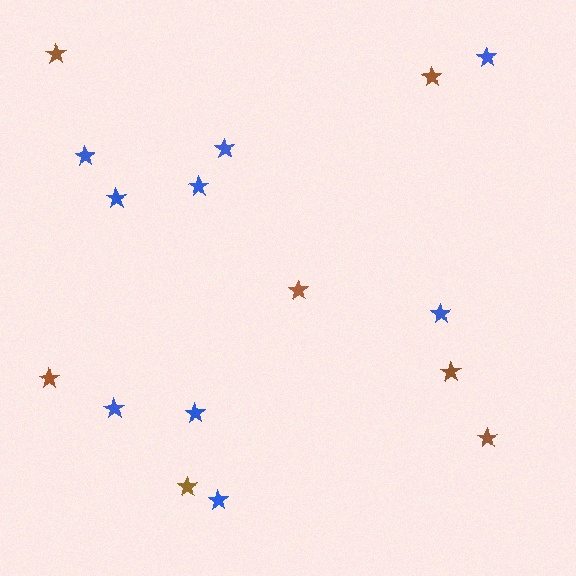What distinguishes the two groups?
There are 2 groups: one group of brown stars (7) and one group of blue stars (9).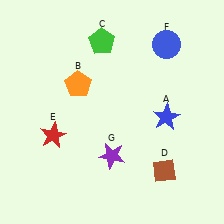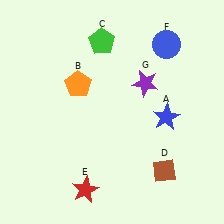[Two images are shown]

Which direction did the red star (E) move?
The red star (E) moved down.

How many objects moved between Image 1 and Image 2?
2 objects moved between the two images.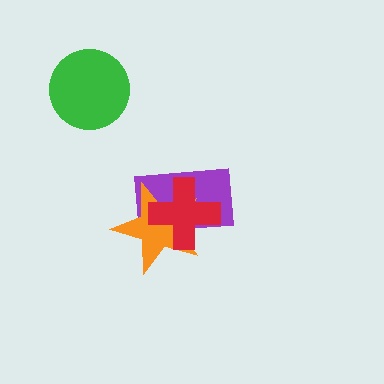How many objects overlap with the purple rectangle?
2 objects overlap with the purple rectangle.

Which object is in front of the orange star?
The red cross is in front of the orange star.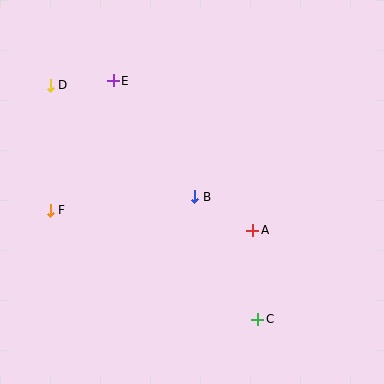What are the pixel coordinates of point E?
Point E is at (113, 81).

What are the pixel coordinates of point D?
Point D is at (50, 85).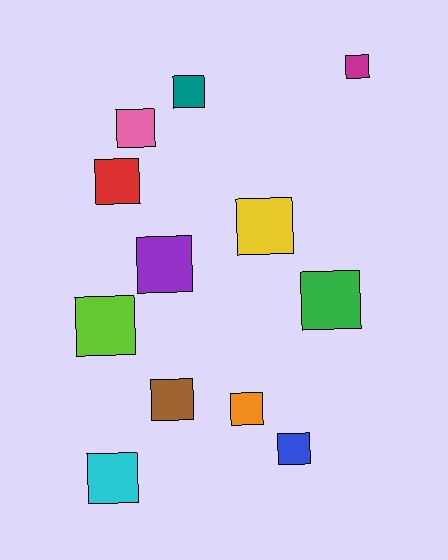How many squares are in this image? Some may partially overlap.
There are 12 squares.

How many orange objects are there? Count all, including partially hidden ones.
There is 1 orange object.